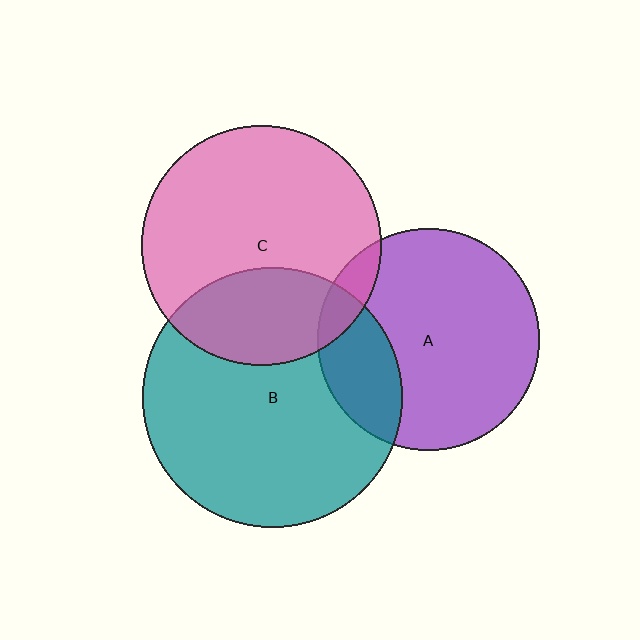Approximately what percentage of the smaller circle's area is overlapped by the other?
Approximately 10%.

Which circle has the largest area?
Circle B (teal).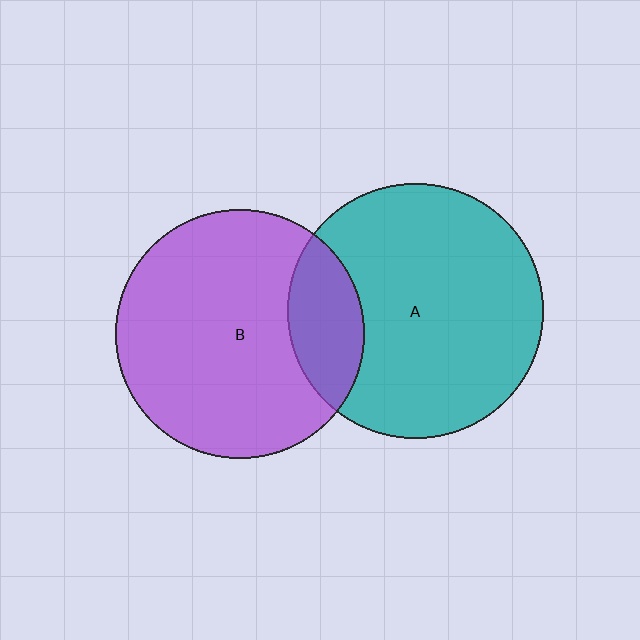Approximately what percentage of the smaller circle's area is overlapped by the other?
Approximately 20%.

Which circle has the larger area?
Circle A (teal).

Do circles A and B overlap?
Yes.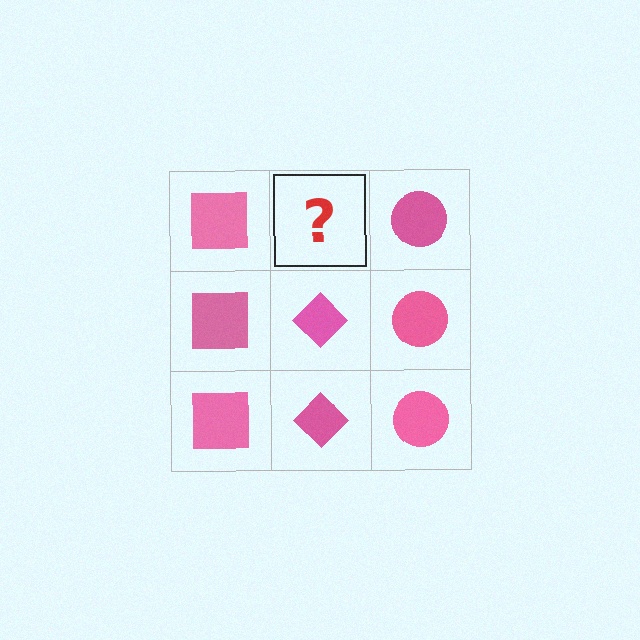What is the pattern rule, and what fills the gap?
The rule is that each column has a consistent shape. The gap should be filled with a pink diamond.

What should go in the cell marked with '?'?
The missing cell should contain a pink diamond.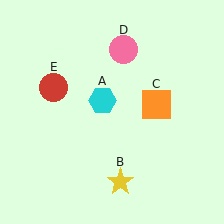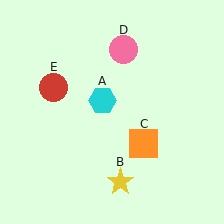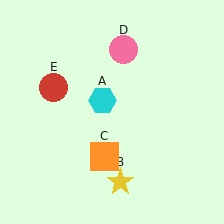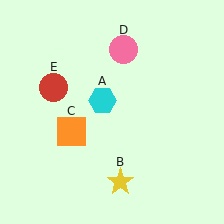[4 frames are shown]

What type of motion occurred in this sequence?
The orange square (object C) rotated clockwise around the center of the scene.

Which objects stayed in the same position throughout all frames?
Cyan hexagon (object A) and yellow star (object B) and pink circle (object D) and red circle (object E) remained stationary.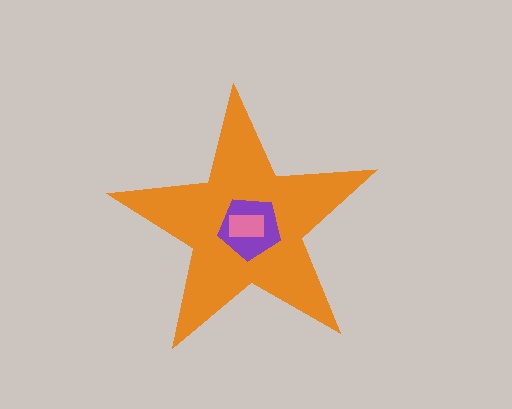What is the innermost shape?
The pink rectangle.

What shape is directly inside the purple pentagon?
The pink rectangle.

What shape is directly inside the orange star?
The purple pentagon.